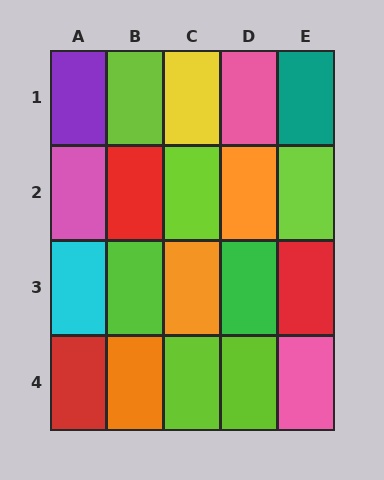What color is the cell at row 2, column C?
Lime.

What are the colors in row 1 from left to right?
Purple, lime, yellow, pink, teal.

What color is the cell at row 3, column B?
Lime.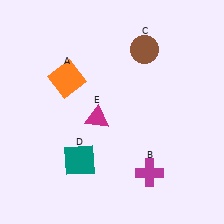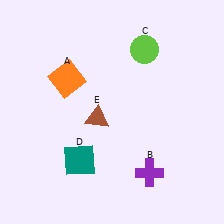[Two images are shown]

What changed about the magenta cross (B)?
In Image 1, B is magenta. In Image 2, it changed to purple.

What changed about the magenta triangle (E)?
In Image 1, E is magenta. In Image 2, it changed to brown.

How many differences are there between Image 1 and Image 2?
There are 3 differences between the two images.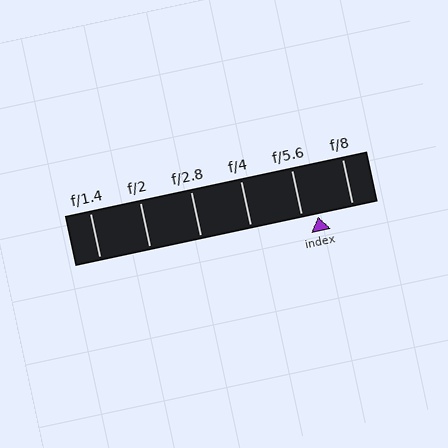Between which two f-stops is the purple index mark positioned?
The index mark is between f/5.6 and f/8.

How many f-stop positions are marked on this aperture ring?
There are 6 f-stop positions marked.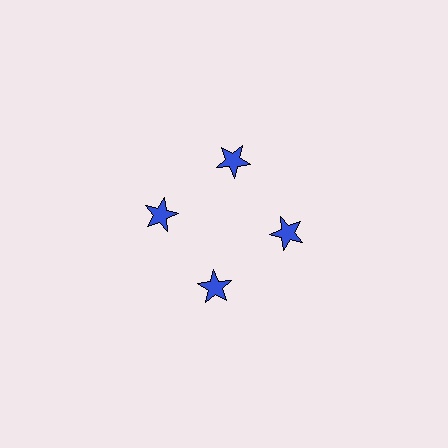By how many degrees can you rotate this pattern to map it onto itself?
The pattern maps onto itself every 90 degrees of rotation.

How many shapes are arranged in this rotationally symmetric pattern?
There are 4 shapes, arranged in 4 groups of 1.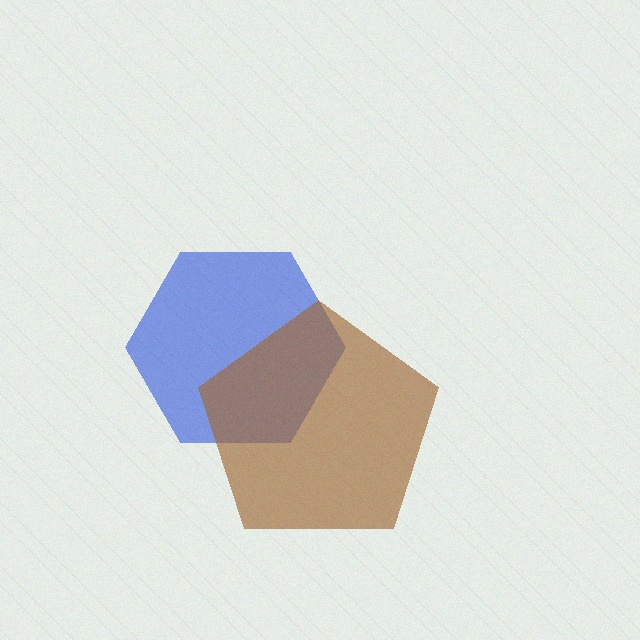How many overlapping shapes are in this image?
There are 2 overlapping shapes in the image.